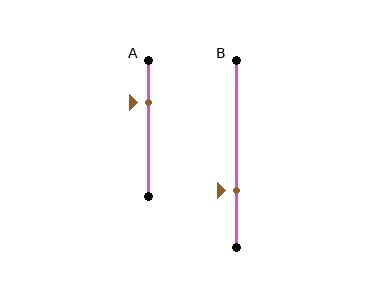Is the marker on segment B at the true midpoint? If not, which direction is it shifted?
No, the marker on segment B is shifted downward by about 20% of the segment length.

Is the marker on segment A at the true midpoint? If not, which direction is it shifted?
No, the marker on segment A is shifted upward by about 19% of the segment length.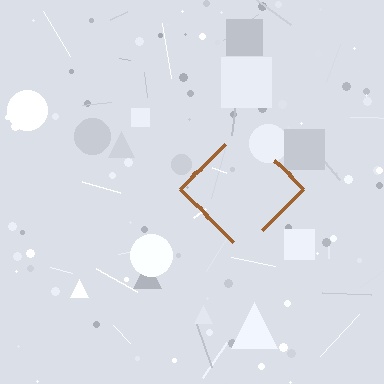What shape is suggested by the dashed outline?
The dashed outline suggests a diamond.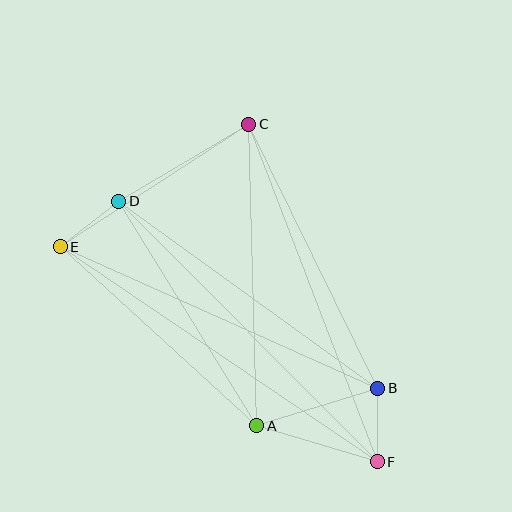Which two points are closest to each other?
Points B and F are closest to each other.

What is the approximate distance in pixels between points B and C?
The distance between B and C is approximately 294 pixels.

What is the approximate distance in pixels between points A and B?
The distance between A and B is approximately 126 pixels.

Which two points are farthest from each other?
Points E and F are farthest from each other.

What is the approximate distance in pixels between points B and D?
The distance between B and D is approximately 320 pixels.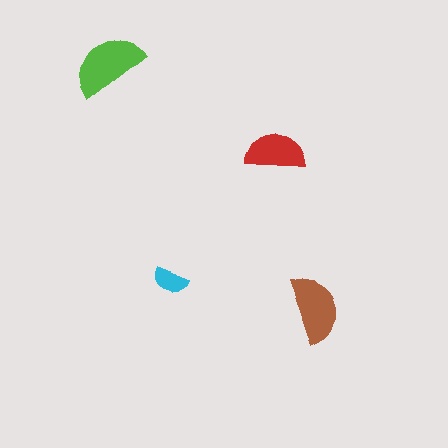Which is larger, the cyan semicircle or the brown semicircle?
The brown one.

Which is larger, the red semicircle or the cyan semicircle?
The red one.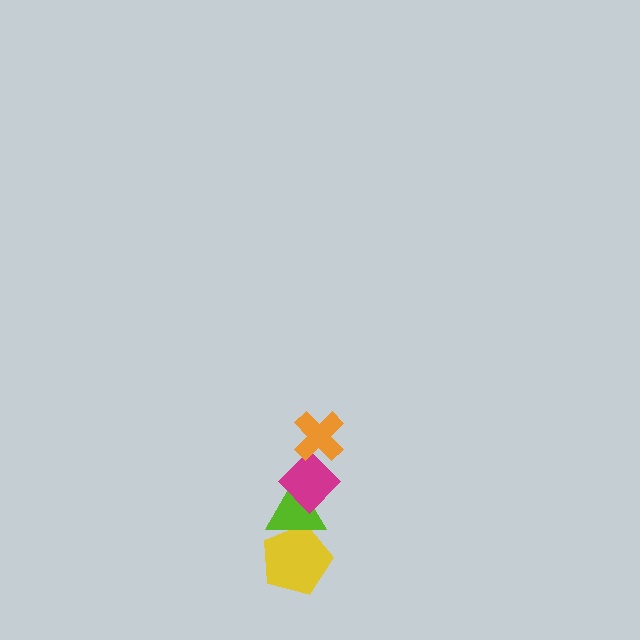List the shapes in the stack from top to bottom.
From top to bottom: the orange cross, the magenta diamond, the lime triangle, the yellow pentagon.